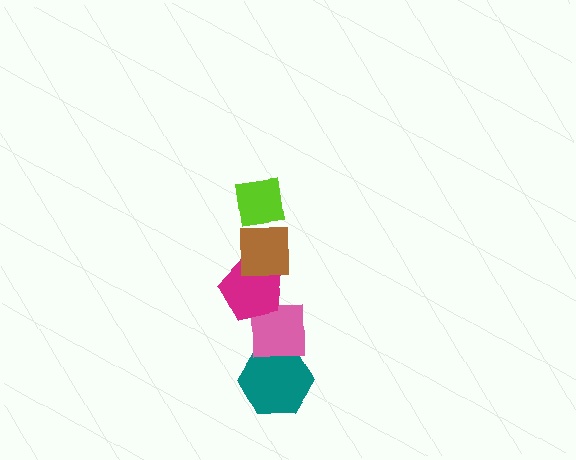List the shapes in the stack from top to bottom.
From top to bottom: the lime square, the brown square, the magenta pentagon, the pink square, the teal hexagon.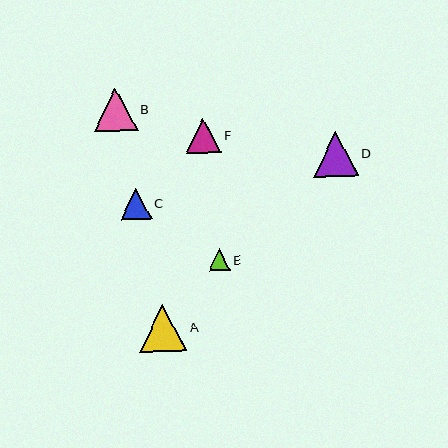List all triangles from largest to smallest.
From largest to smallest: A, D, B, F, C, E.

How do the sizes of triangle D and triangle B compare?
Triangle D and triangle B are approximately the same size.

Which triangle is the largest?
Triangle A is the largest with a size of approximately 47 pixels.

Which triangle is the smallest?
Triangle E is the smallest with a size of approximately 22 pixels.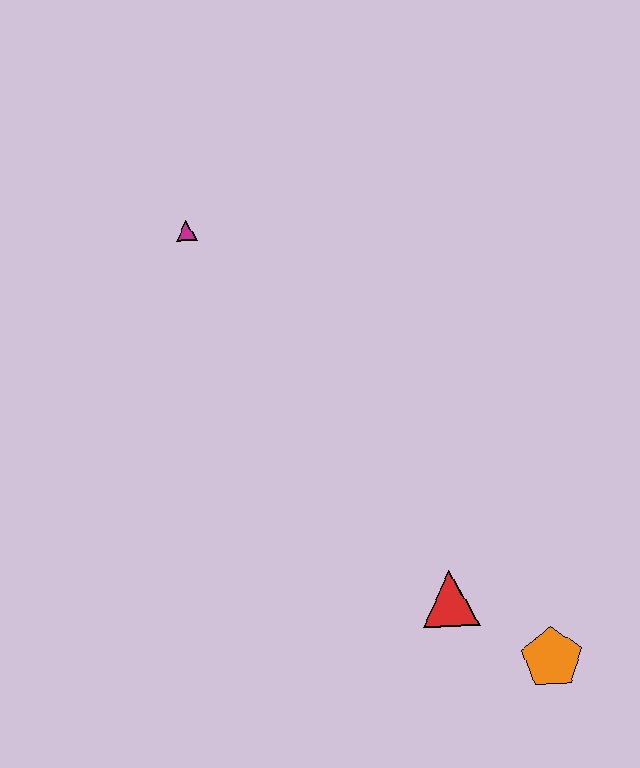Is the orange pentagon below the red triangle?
Yes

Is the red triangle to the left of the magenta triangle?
No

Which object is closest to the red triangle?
The orange pentagon is closest to the red triangle.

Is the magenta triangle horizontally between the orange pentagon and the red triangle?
No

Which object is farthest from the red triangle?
The magenta triangle is farthest from the red triangle.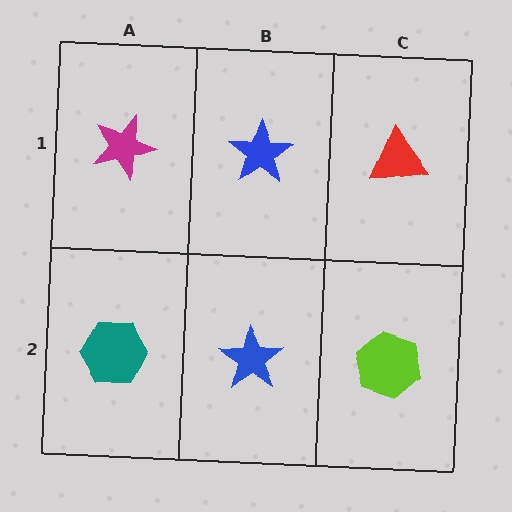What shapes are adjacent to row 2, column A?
A magenta star (row 1, column A), a blue star (row 2, column B).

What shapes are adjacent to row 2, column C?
A red triangle (row 1, column C), a blue star (row 2, column B).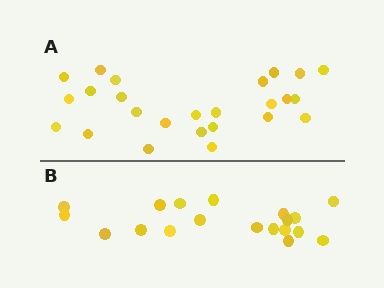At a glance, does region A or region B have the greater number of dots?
Region A (the top region) has more dots.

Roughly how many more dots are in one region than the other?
Region A has about 6 more dots than region B.